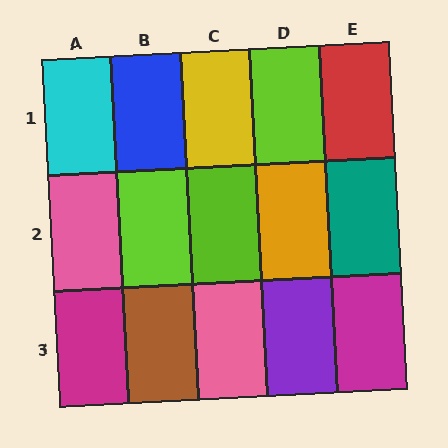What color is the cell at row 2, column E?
Teal.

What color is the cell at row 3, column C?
Pink.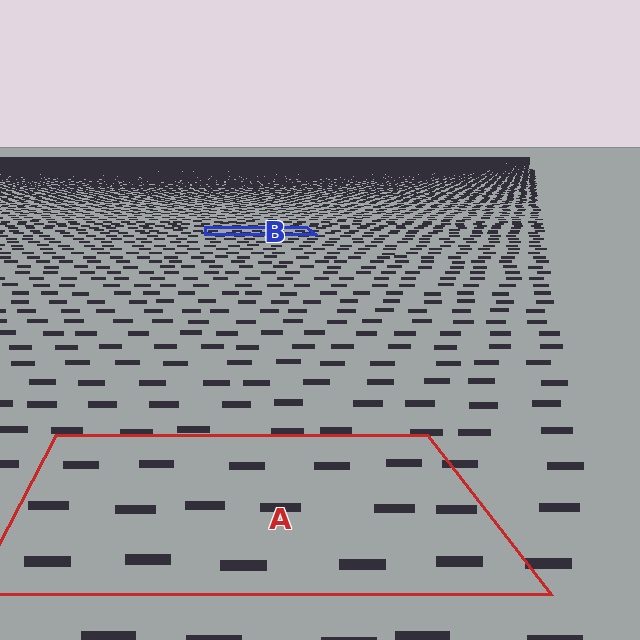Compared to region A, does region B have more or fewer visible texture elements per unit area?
Region B has more texture elements per unit area — they are packed more densely because it is farther away.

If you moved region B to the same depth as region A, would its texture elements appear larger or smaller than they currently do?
They would appear larger. At a closer depth, the same texture elements are projected at a bigger on-screen size.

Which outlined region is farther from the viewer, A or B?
Region B is farther from the viewer — the texture elements inside it appear smaller and more densely packed.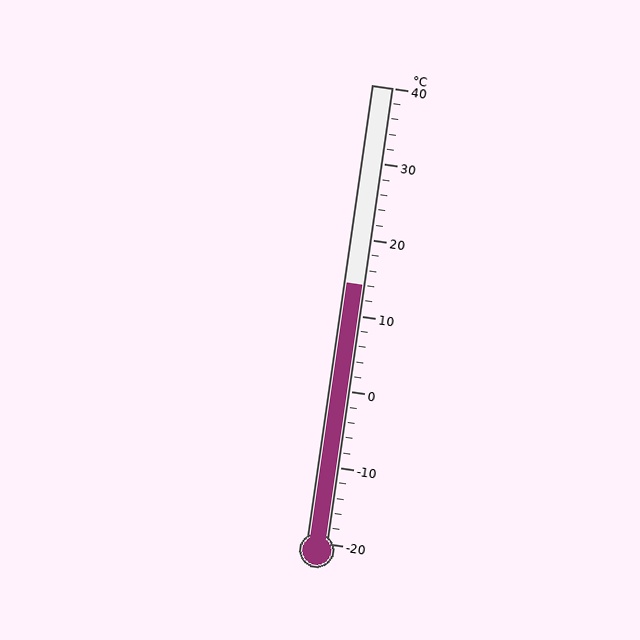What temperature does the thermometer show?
The thermometer shows approximately 14°C.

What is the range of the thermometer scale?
The thermometer scale ranges from -20°C to 40°C.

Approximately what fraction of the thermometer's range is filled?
The thermometer is filled to approximately 55% of its range.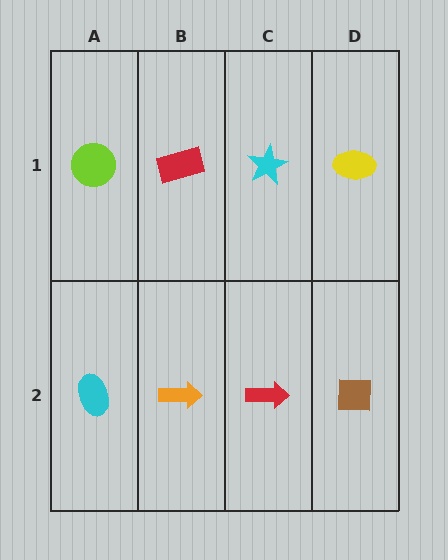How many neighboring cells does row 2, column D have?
2.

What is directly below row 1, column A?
A cyan ellipse.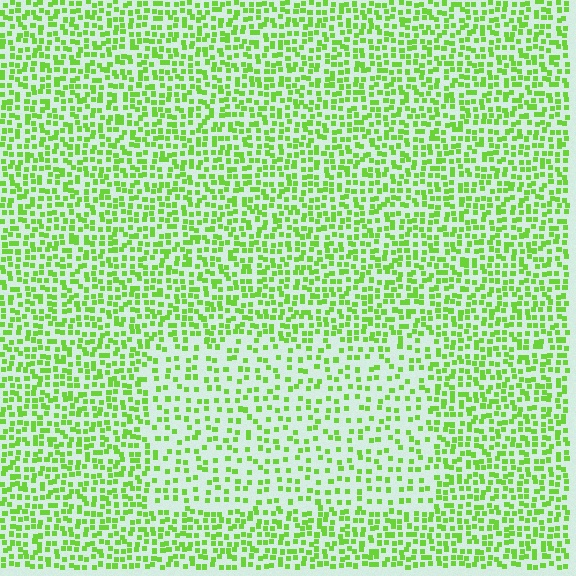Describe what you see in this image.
The image contains small lime elements arranged at two different densities. A rectangle-shaped region is visible where the elements are less densely packed than the surrounding area.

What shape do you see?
I see a rectangle.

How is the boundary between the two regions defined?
The boundary is defined by a change in element density (approximately 1.8x ratio). All elements are the same color, size, and shape.